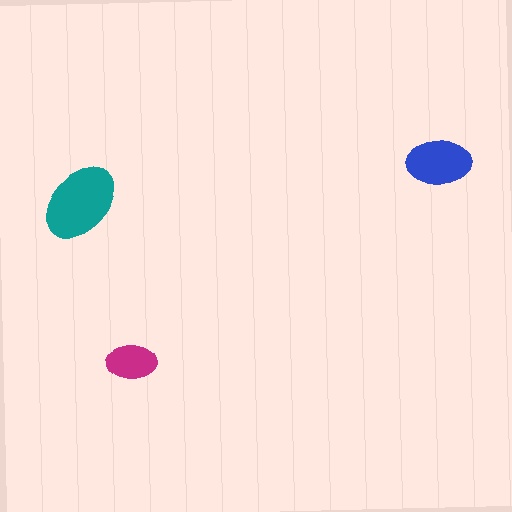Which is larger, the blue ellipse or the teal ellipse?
The teal one.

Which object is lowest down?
The magenta ellipse is bottommost.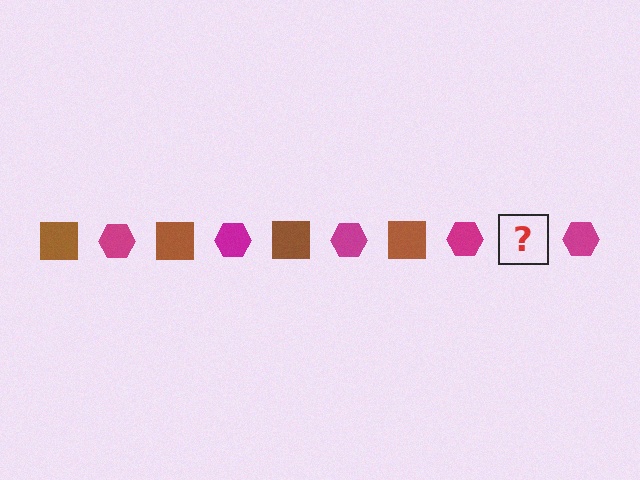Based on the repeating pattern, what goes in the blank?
The blank should be a brown square.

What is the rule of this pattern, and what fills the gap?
The rule is that the pattern alternates between brown square and magenta hexagon. The gap should be filled with a brown square.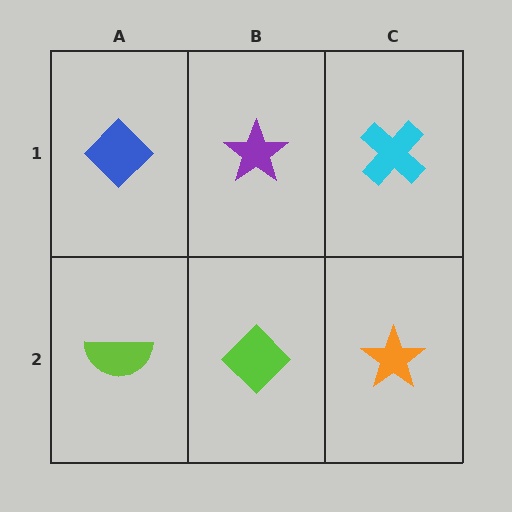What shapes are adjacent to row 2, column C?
A cyan cross (row 1, column C), a lime diamond (row 2, column B).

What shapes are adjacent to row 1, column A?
A lime semicircle (row 2, column A), a purple star (row 1, column B).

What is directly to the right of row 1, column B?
A cyan cross.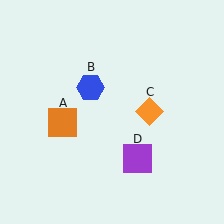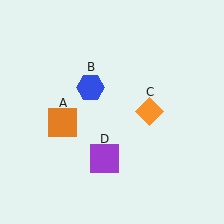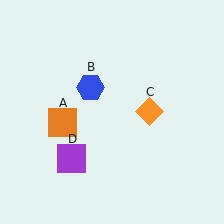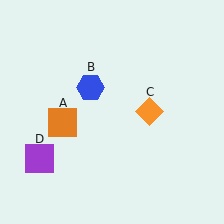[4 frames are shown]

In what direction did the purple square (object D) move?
The purple square (object D) moved left.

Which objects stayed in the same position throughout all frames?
Orange square (object A) and blue hexagon (object B) and orange diamond (object C) remained stationary.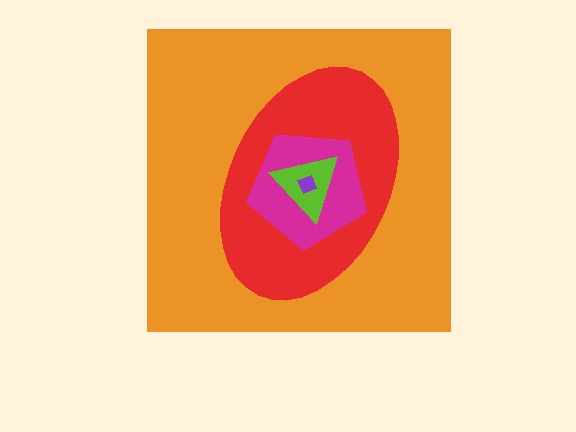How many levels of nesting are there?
5.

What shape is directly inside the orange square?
The red ellipse.